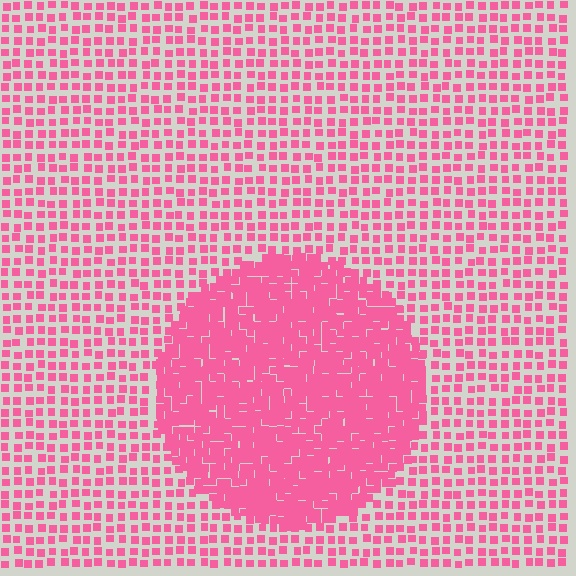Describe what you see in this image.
The image contains small pink elements arranged at two different densities. A circle-shaped region is visible where the elements are more densely packed than the surrounding area.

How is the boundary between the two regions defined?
The boundary is defined by a change in element density (approximately 2.4x ratio). All elements are the same color, size, and shape.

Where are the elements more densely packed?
The elements are more densely packed inside the circle boundary.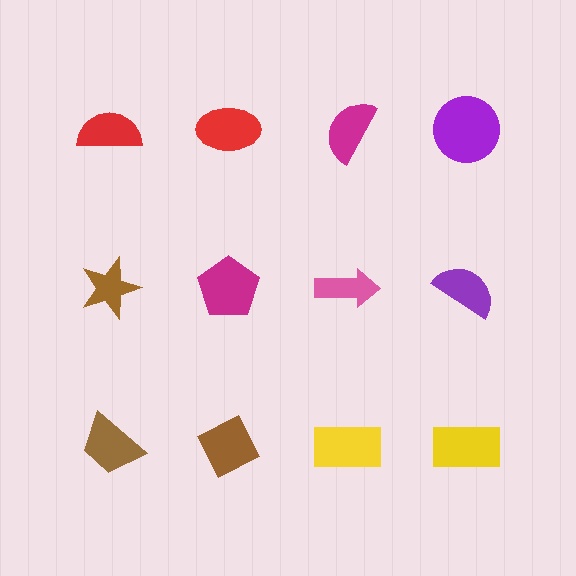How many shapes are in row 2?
4 shapes.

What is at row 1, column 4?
A purple circle.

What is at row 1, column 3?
A magenta semicircle.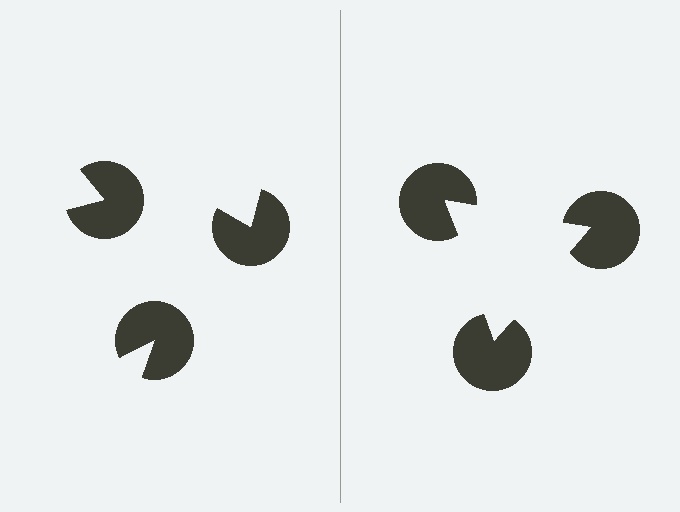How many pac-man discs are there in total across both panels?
6 — 3 on each side.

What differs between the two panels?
The pac-man discs are positioned identically on both sides; only the wedge orientations differ. On the right they align to a triangle; on the left they are misaligned.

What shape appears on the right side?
An illusory triangle.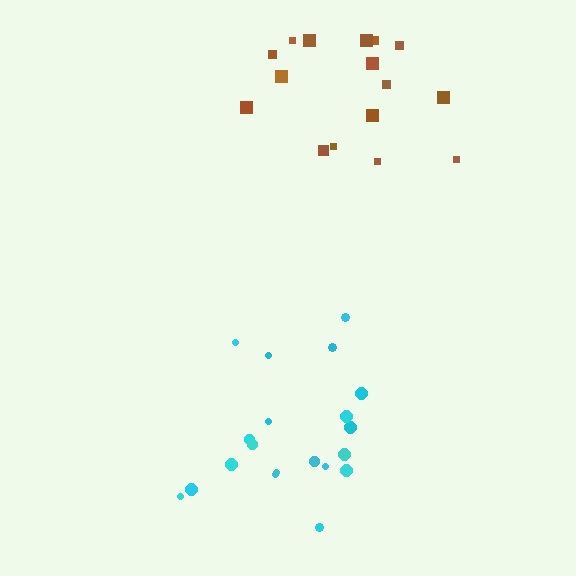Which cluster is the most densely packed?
Cyan.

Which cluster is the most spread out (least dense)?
Brown.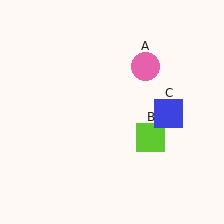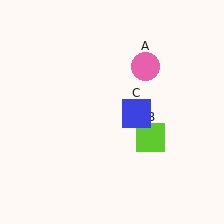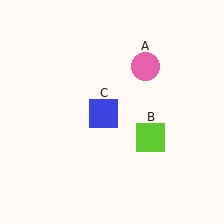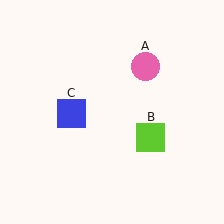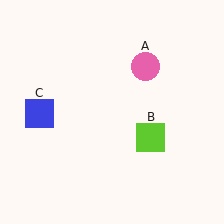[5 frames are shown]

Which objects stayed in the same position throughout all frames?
Pink circle (object A) and lime square (object B) remained stationary.